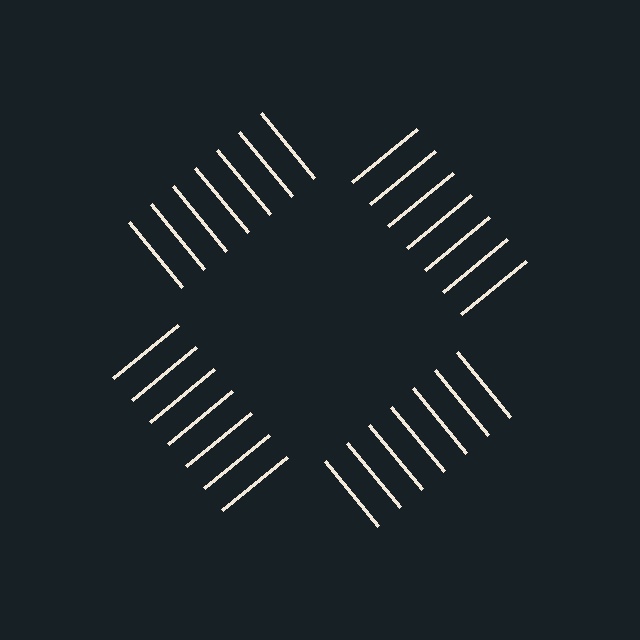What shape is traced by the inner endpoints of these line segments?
An illusory square — the line segments terminate on its edges but no continuous stroke is drawn.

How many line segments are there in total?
28 — 7 along each of the 4 edges.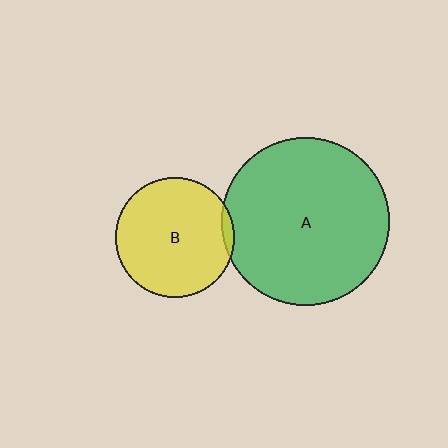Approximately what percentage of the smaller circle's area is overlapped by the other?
Approximately 5%.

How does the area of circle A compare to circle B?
Approximately 2.0 times.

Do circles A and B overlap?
Yes.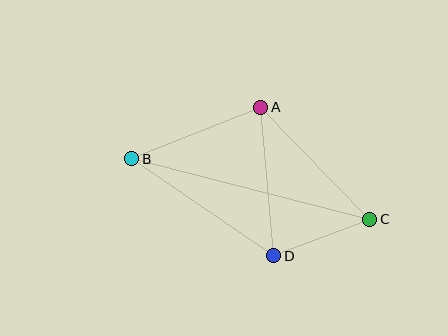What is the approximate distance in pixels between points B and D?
The distance between B and D is approximately 172 pixels.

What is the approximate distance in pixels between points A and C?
The distance between A and C is approximately 156 pixels.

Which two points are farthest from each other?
Points B and C are farthest from each other.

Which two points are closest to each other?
Points C and D are closest to each other.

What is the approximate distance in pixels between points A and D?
The distance between A and D is approximately 149 pixels.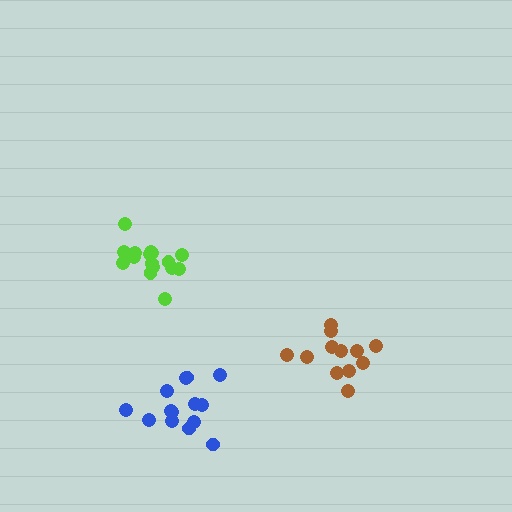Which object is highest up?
The lime cluster is topmost.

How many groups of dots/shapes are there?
There are 3 groups.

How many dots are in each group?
Group 1: 16 dots, Group 2: 14 dots, Group 3: 12 dots (42 total).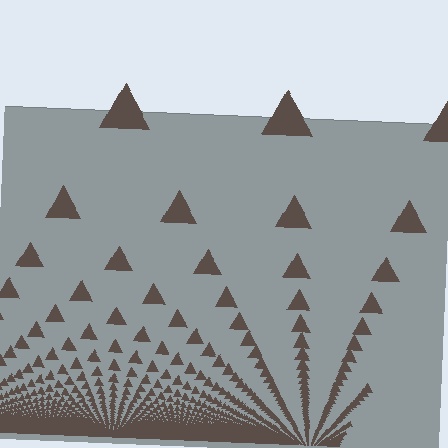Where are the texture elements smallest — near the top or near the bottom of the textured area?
Near the bottom.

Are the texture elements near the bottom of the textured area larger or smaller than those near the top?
Smaller. The gradient is inverted — elements near the bottom are smaller and denser.